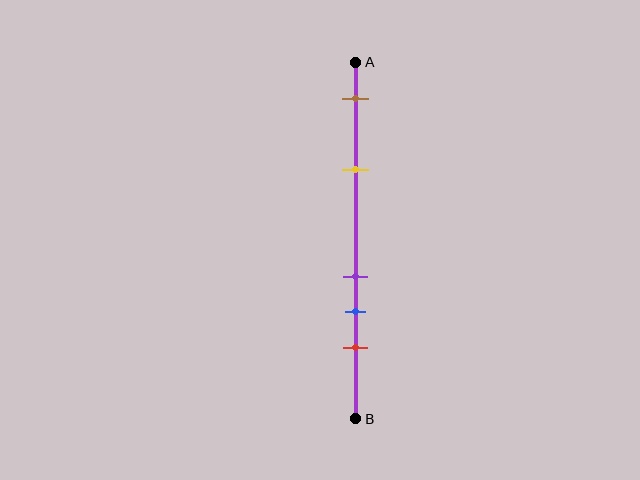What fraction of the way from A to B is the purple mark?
The purple mark is approximately 60% (0.6) of the way from A to B.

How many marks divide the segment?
There are 5 marks dividing the segment.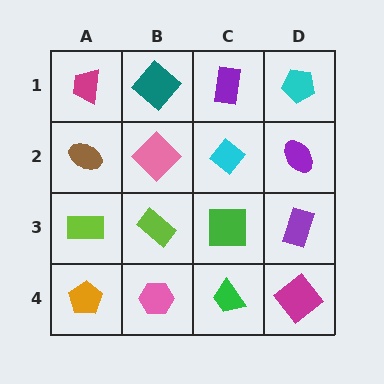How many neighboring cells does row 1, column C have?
3.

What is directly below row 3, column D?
A magenta diamond.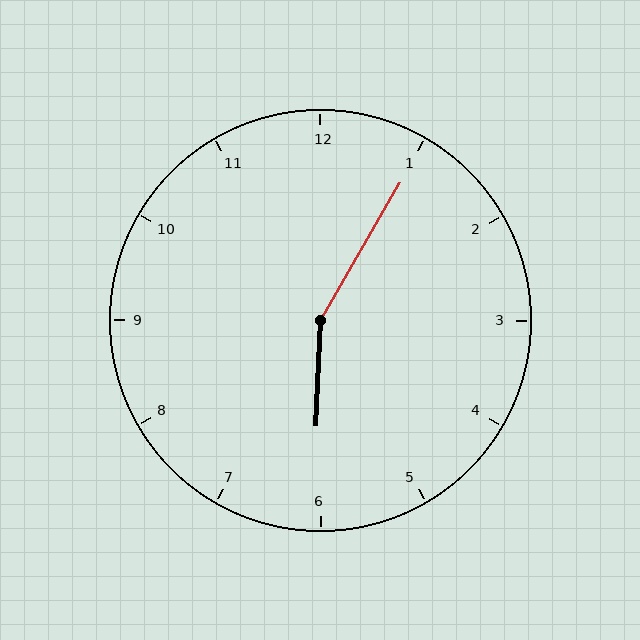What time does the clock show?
6:05.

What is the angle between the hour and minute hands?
Approximately 152 degrees.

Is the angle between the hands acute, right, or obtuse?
It is obtuse.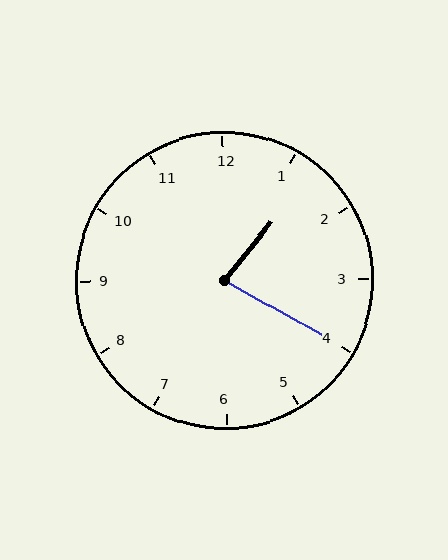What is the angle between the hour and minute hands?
Approximately 80 degrees.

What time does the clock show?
1:20.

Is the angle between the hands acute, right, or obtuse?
It is acute.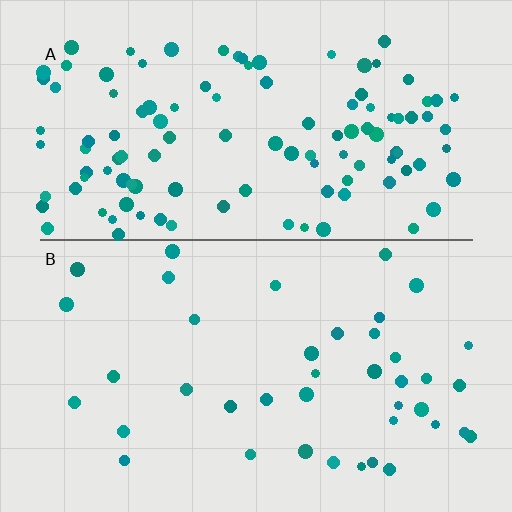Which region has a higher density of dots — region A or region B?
A (the top).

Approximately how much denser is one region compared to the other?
Approximately 2.8× — region A over region B.